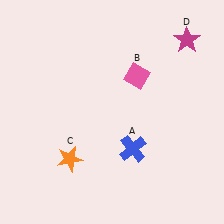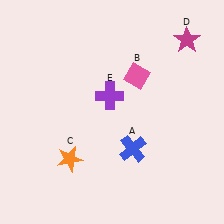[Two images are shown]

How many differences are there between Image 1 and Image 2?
There is 1 difference between the two images.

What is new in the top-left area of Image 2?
A purple cross (E) was added in the top-left area of Image 2.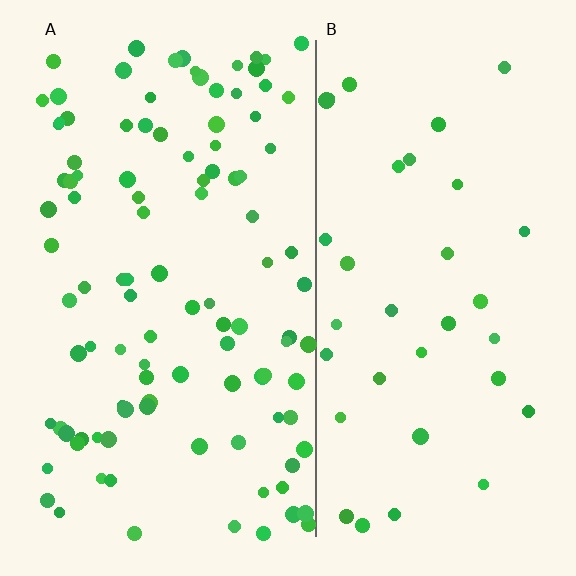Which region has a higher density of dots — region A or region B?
A (the left).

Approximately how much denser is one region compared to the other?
Approximately 3.0× — region A over region B.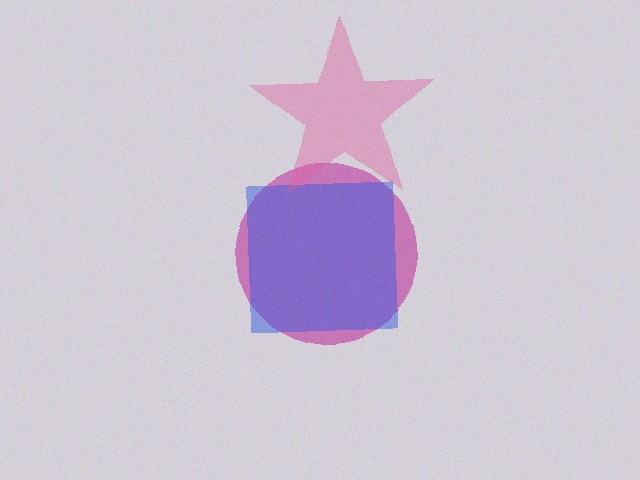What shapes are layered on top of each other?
The layered shapes are: a magenta circle, a blue square, a pink star.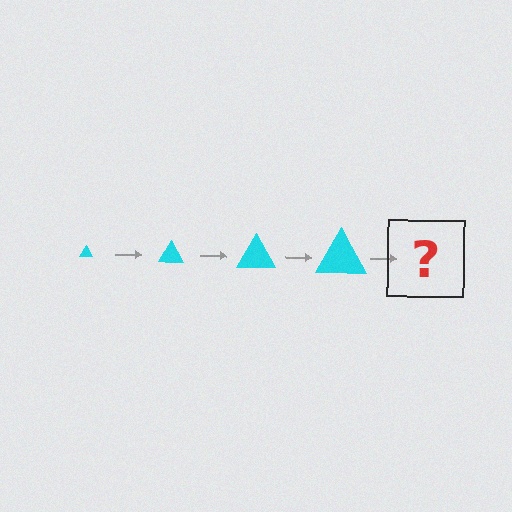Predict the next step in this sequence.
The next step is a cyan triangle, larger than the previous one.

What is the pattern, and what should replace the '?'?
The pattern is that the triangle gets progressively larger each step. The '?' should be a cyan triangle, larger than the previous one.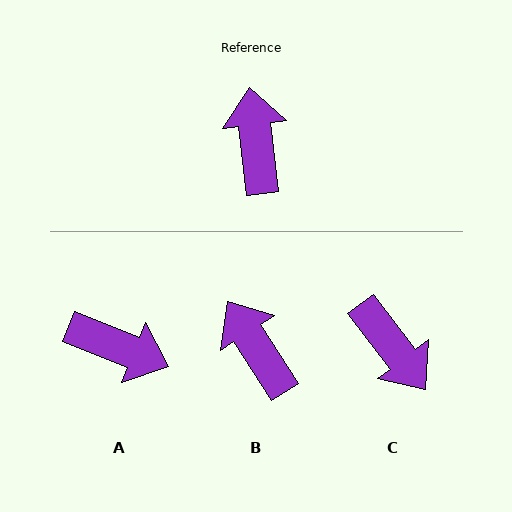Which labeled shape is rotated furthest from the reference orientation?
C, about 150 degrees away.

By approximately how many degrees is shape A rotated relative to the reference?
Approximately 119 degrees clockwise.